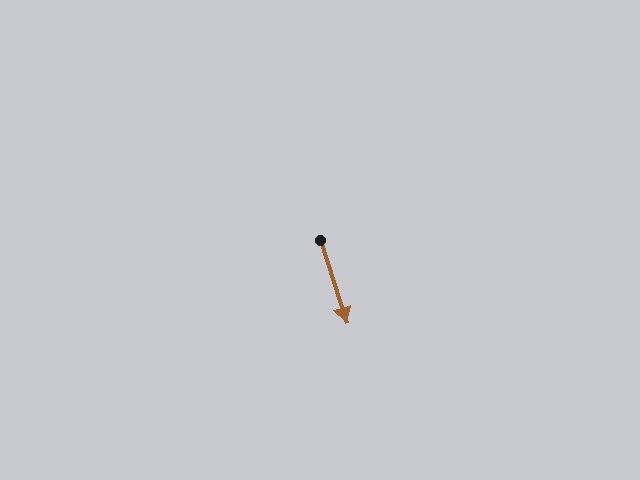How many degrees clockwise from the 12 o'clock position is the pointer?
Approximately 162 degrees.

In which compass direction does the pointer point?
South.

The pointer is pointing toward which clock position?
Roughly 5 o'clock.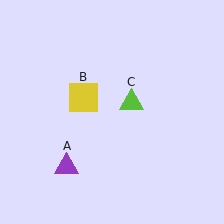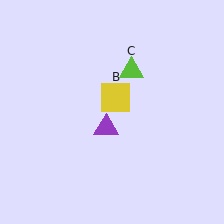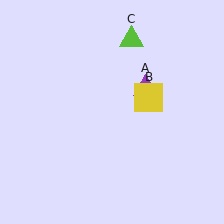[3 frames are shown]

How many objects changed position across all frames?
3 objects changed position: purple triangle (object A), yellow square (object B), lime triangle (object C).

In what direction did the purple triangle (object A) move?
The purple triangle (object A) moved up and to the right.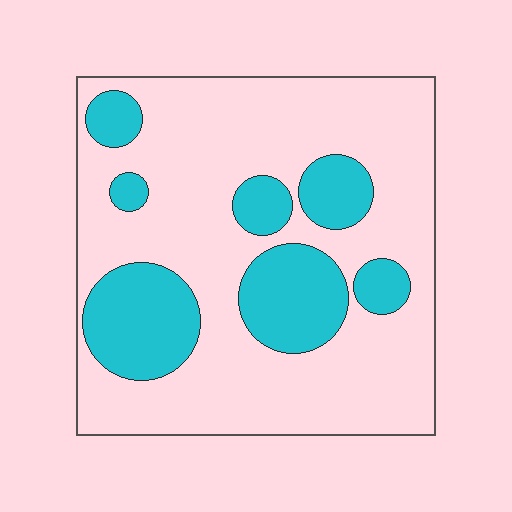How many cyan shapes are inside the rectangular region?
7.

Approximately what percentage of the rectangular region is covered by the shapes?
Approximately 25%.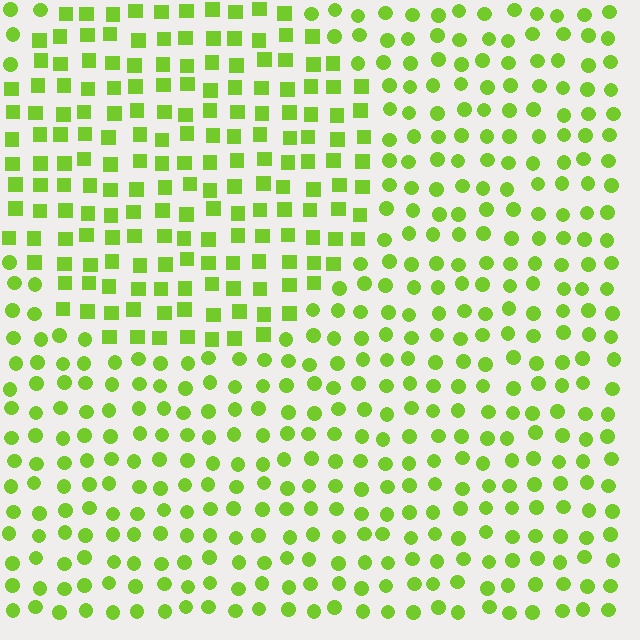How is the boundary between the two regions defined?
The boundary is defined by a change in element shape: squares inside vs. circles outside. All elements share the same color and spacing.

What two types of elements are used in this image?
The image uses squares inside the circle region and circles outside it.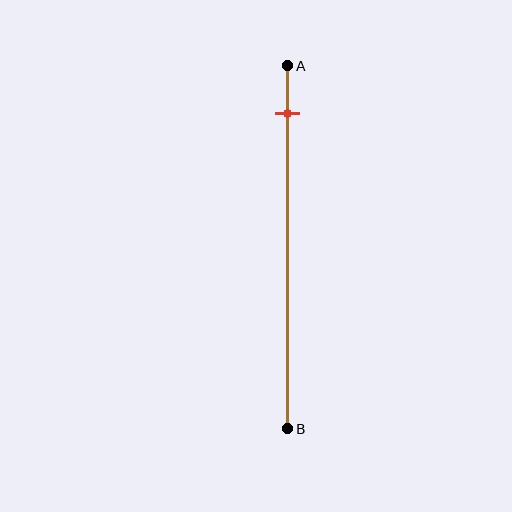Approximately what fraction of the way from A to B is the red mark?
The red mark is approximately 15% of the way from A to B.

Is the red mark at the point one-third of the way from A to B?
No, the mark is at about 15% from A, not at the 33% one-third point.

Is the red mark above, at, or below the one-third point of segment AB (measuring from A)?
The red mark is above the one-third point of segment AB.